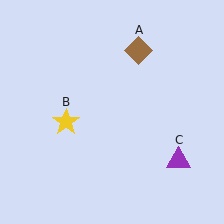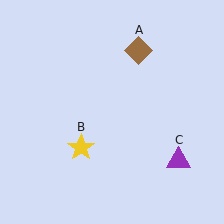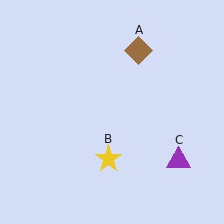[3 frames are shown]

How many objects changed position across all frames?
1 object changed position: yellow star (object B).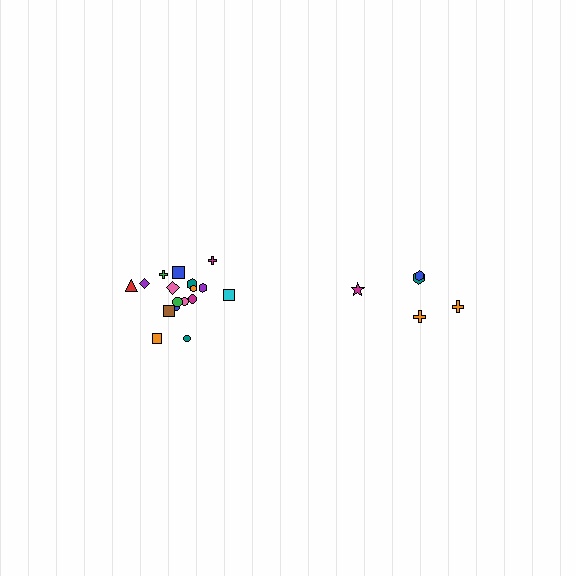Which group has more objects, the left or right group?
The left group.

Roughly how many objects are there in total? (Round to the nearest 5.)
Roughly 25 objects in total.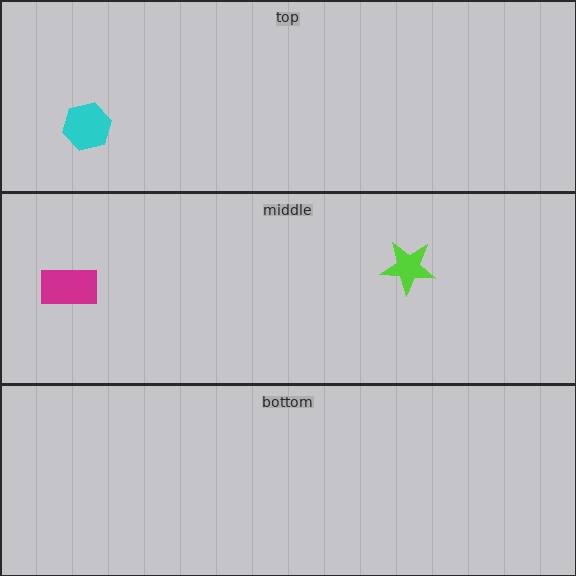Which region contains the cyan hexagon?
The top region.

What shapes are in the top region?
The cyan hexagon.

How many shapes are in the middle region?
2.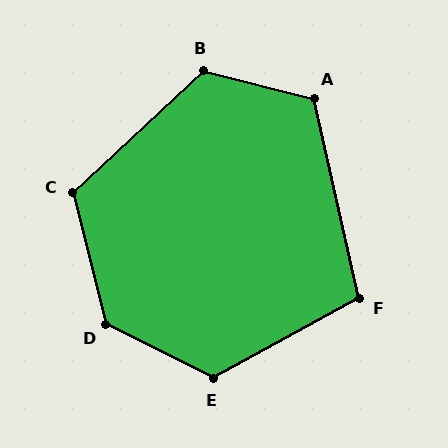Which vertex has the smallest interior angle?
F, at approximately 106 degrees.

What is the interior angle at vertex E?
Approximately 125 degrees (obtuse).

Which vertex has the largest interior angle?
D, at approximately 131 degrees.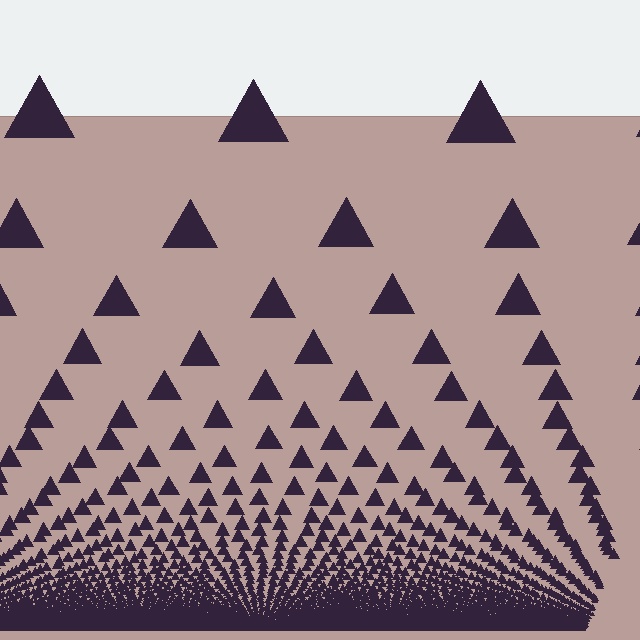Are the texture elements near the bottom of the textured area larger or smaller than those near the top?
Smaller. The gradient is inverted — elements near the bottom are smaller and denser.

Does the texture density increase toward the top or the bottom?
Density increases toward the bottom.